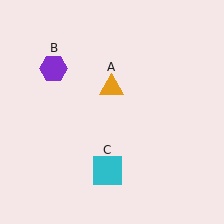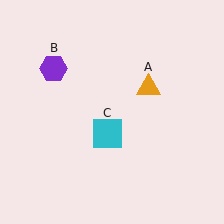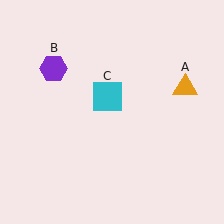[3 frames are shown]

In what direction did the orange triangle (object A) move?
The orange triangle (object A) moved right.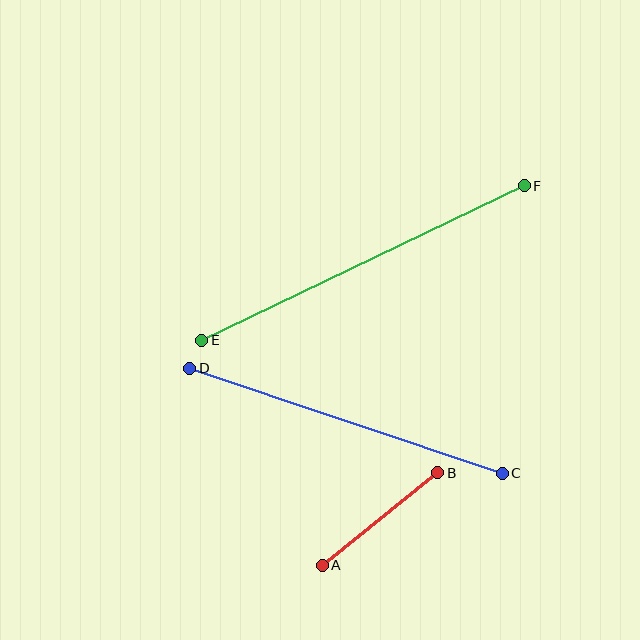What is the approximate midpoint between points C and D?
The midpoint is at approximately (346, 421) pixels.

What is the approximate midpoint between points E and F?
The midpoint is at approximately (363, 263) pixels.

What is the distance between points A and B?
The distance is approximately 148 pixels.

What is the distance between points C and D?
The distance is approximately 330 pixels.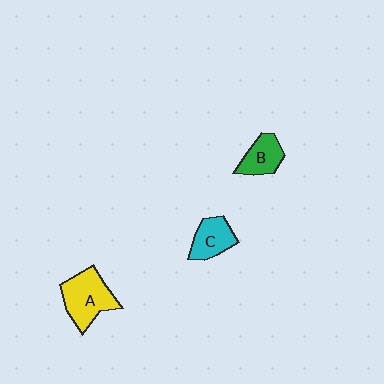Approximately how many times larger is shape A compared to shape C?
Approximately 1.5 times.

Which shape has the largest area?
Shape A (yellow).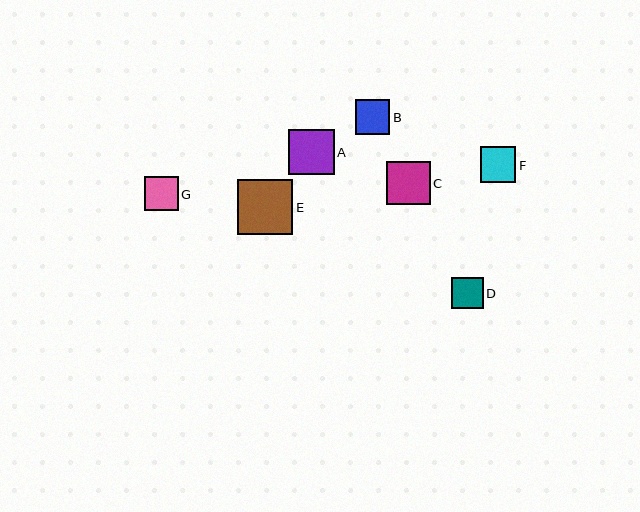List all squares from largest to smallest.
From largest to smallest: E, A, C, F, B, G, D.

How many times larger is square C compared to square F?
Square C is approximately 1.2 times the size of square F.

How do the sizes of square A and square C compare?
Square A and square C are approximately the same size.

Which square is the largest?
Square E is the largest with a size of approximately 55 pixels.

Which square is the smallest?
Square D is the smallest with a size of approximately 31 pixels.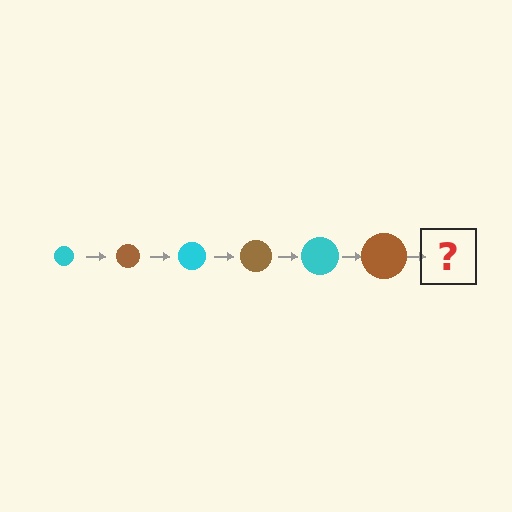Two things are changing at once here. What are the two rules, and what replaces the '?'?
The two rules are that the circle grows larger each step and the color cycles through cyan and brown. The '?' should be a cyan circle, larger than the previous one.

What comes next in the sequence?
The next element should be a cyan circle, larger than the previous one.